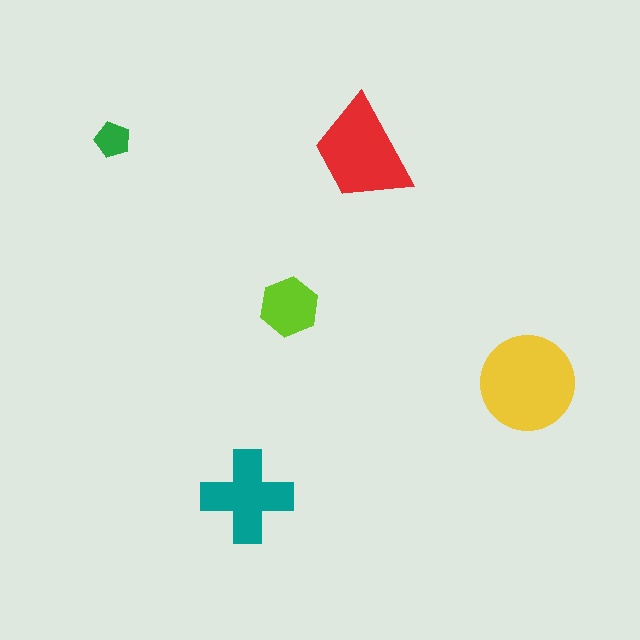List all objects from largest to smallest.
The yellow circle, the red trapezoid, the teal cross, the lime hexagon, the green pentagon.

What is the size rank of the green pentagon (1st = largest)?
5th.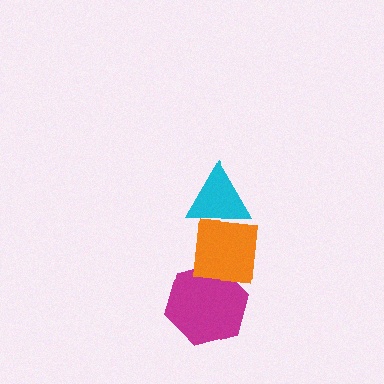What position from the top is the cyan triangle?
The cyan triangle is 1st from the top.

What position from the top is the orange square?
The orange square is 2nd from the top.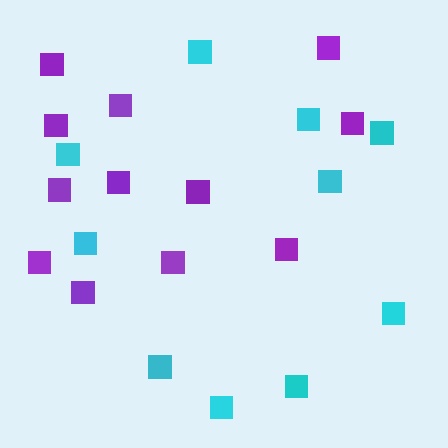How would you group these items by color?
There are 2 groups: one group of purple squares (12) and one group of cyan squares (10).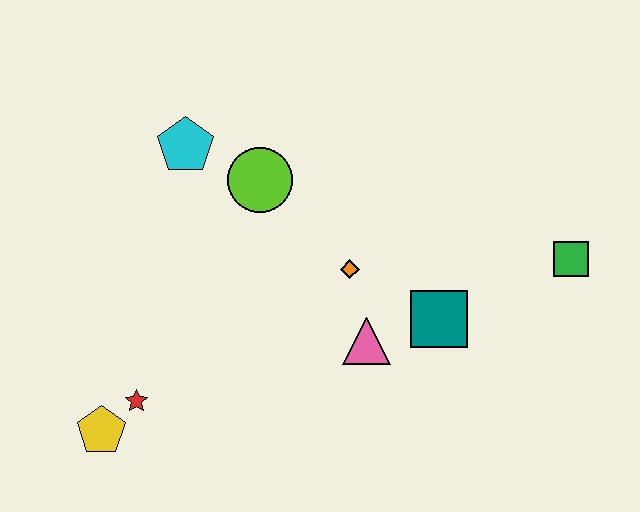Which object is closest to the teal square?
The pink triangle is closest to the teal square.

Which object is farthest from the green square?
The yellow pentagon is farthest from the green square.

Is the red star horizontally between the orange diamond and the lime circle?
No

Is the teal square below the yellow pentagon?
No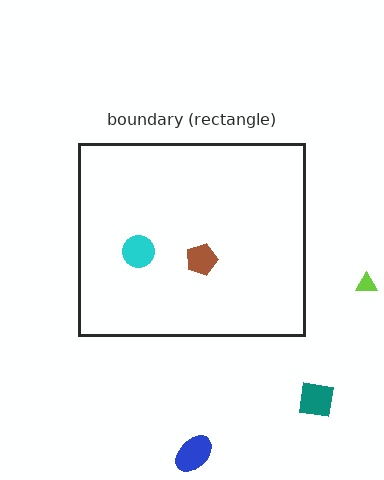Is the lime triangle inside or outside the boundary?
Outside.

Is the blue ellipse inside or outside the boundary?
Outside.